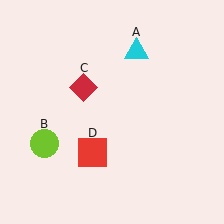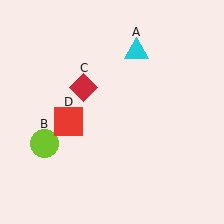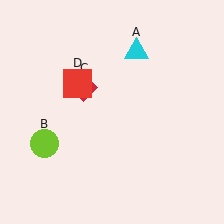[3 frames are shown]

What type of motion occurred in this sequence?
The red square (object D) rotated clockwise around the center of the scene.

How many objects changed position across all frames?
1 object changed position: red square (object D).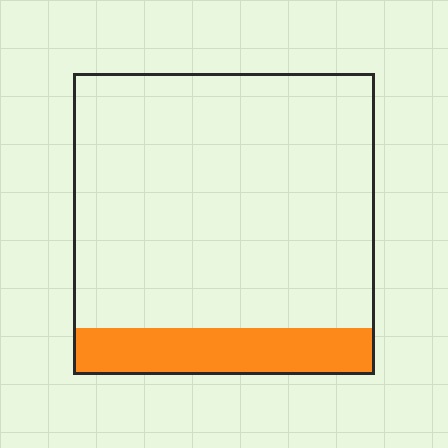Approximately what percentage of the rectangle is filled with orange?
Approximately 15%.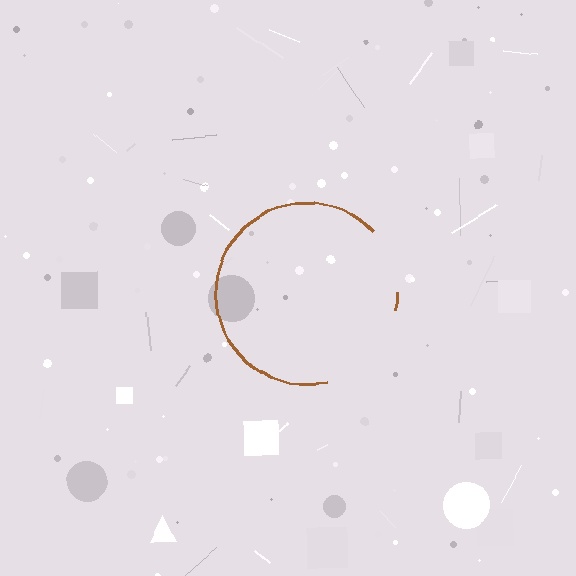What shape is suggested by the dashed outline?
The dashed outline suggests a circle.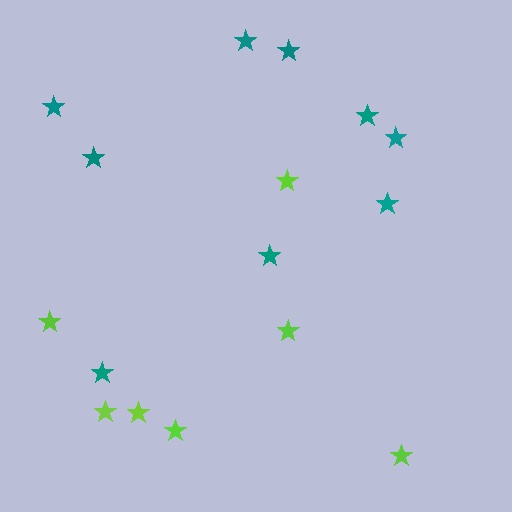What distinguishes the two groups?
There are 2 groups: one group of teal stars (9) and one group of lime stars (7).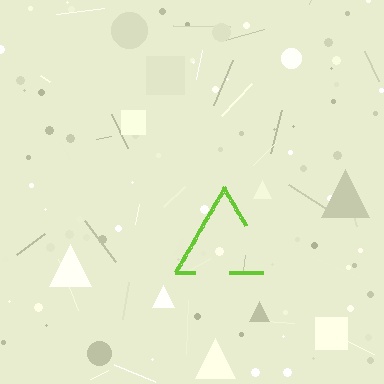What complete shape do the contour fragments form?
The contour fragments form a triangle.